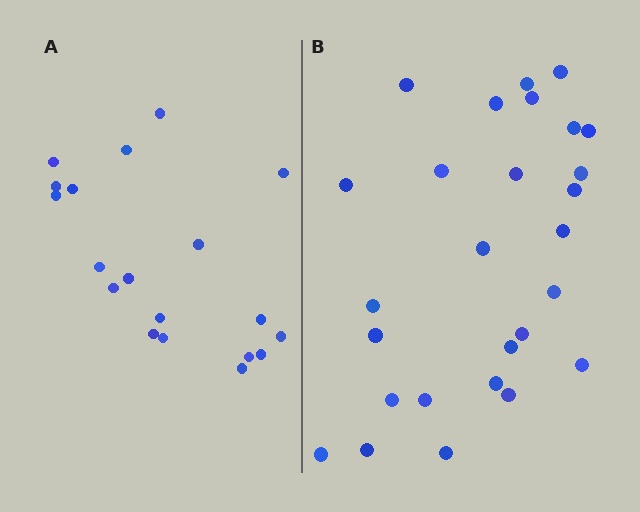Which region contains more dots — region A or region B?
Region B (the right region) has more dots.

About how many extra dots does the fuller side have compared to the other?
Region B has roughly 8 or so more dots than region A.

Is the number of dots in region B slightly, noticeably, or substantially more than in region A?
Region B has noticeably more, but not dramatically so. The ratio is roughly 1.4 to 1.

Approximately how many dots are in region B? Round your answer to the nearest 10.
About 30 dots. (The exact count is 27, which rounds to 30.)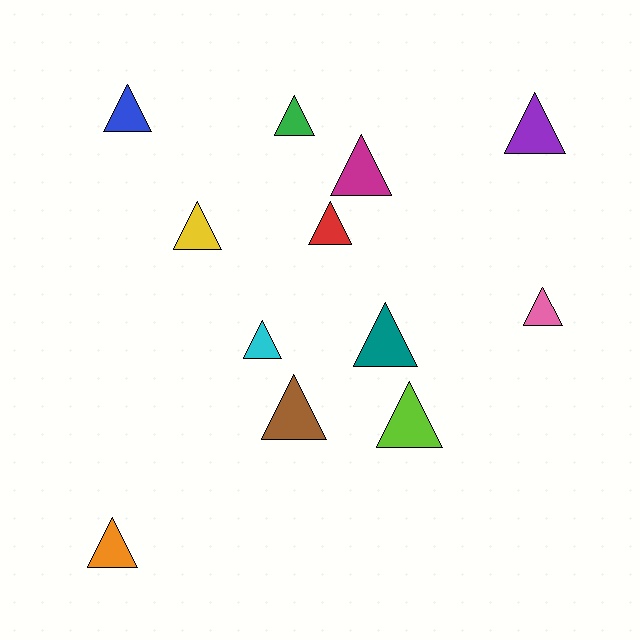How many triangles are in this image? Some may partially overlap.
There are 12 triangles.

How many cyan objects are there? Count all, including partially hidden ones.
There is 1 cyan object.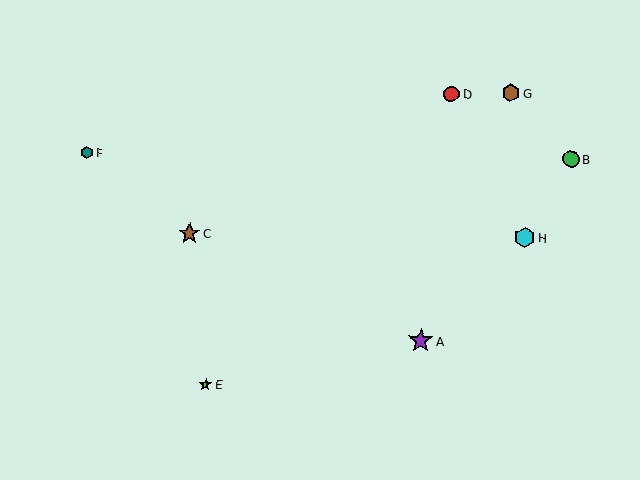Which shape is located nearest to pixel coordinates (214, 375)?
The lime star (labeled E) at (206, 384) is nearest to that location.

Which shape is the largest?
The purple star (labeled A) is the largest.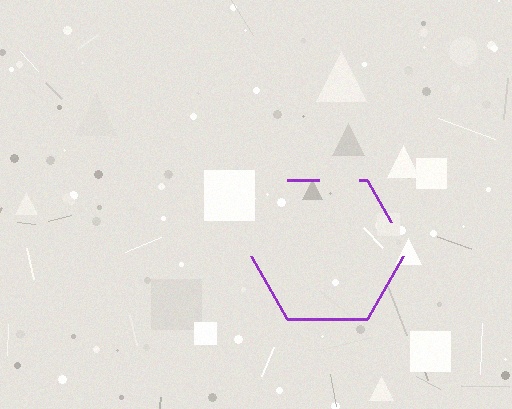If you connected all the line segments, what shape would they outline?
They would outline a hexagon.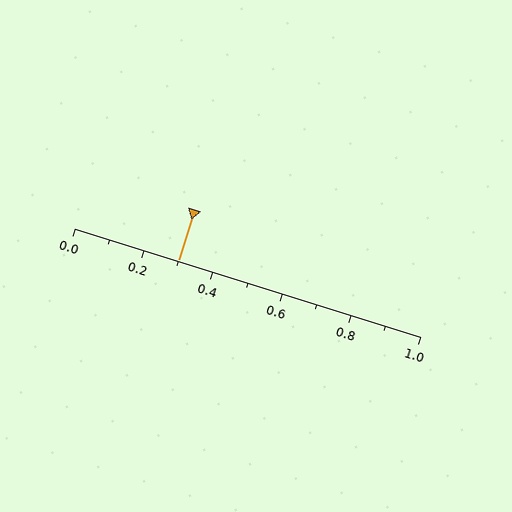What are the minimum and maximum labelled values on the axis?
The axis runs from 0.0 to 1.0.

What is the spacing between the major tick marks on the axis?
The major ticks are spaced 0.2 apart.